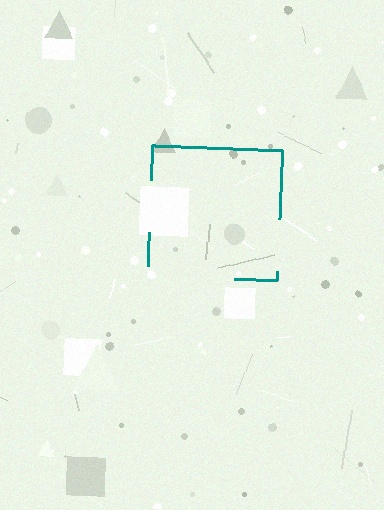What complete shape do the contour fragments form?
The contour fragments form a square.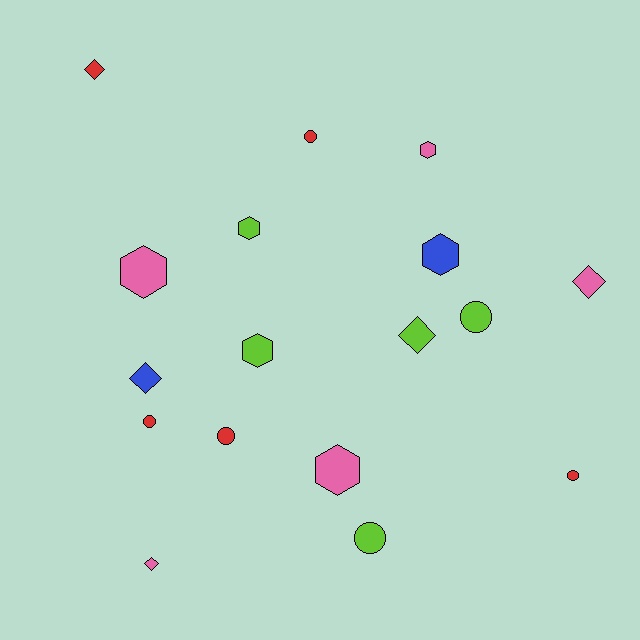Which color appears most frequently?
Pink, with 5 objects.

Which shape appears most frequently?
Circle, with 6 objects.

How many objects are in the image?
There are 17 objects.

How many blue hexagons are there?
There is 1 blue hexagon.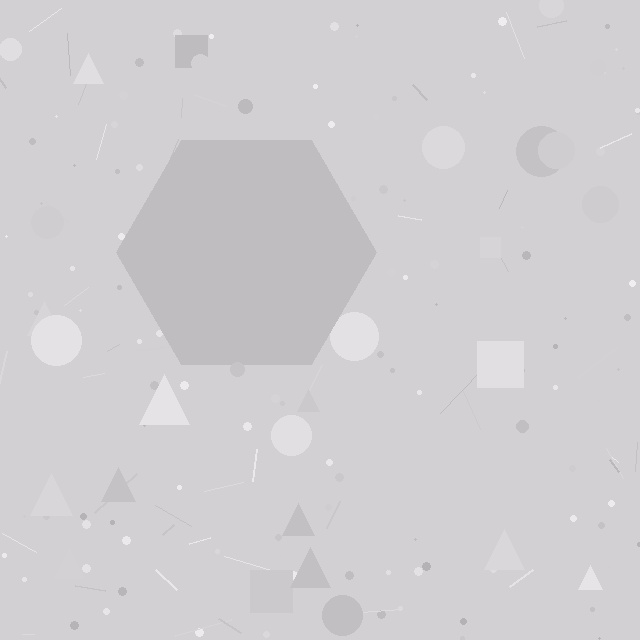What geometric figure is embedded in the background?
A hexagon is embedded in the background.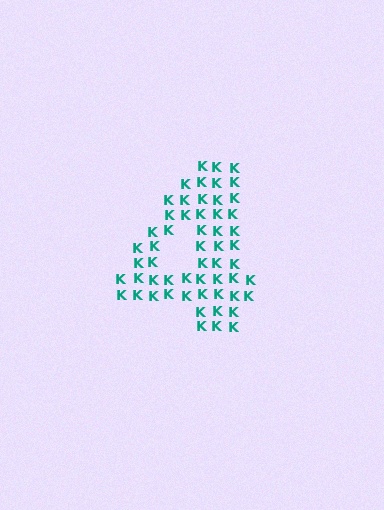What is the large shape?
The large shape is the digit 4.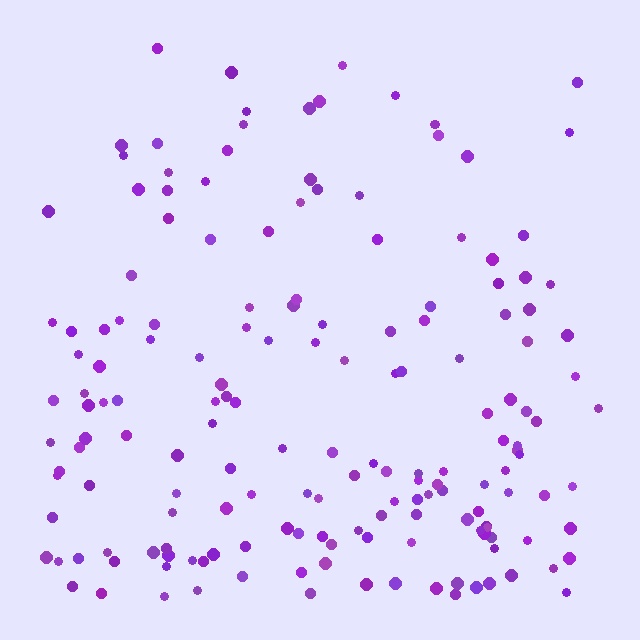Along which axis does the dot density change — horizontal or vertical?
Vertical.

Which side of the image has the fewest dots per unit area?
The top.